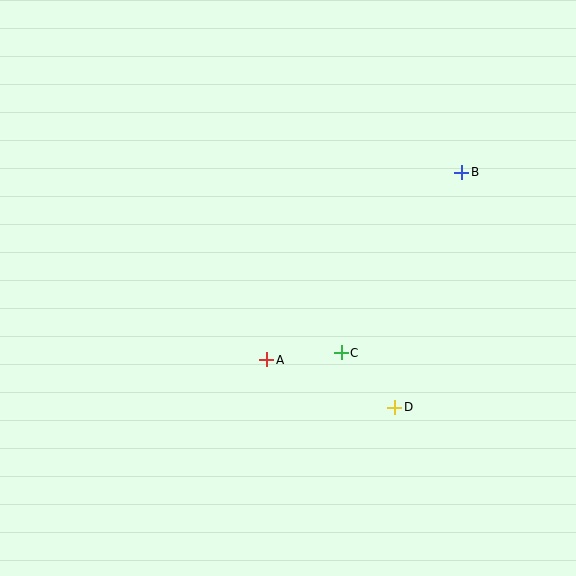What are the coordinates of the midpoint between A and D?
The midpoint between A and D is at (331, 383).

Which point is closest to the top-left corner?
Point A is closest to the top-left corner.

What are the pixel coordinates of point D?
Point D is at (395, 407).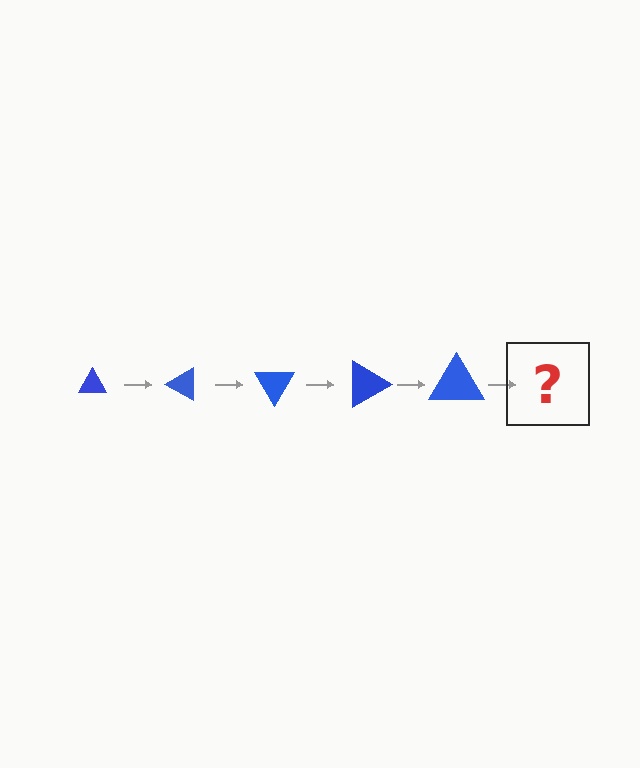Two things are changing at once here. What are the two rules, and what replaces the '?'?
The two rules are that the triangle grows larger each step and it rotates 30 degrees each step. The '?' should be a triangle, larger than the previous one and rotated 150 degrees from the start.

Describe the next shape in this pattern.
It should be a triangle, larger than the previous one and rotated 150 degrees from the start.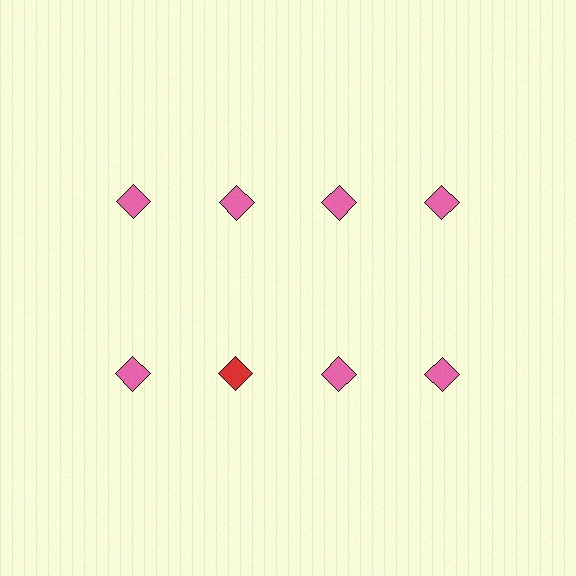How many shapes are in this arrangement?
There are 8 shapes arranged in a grid pattern.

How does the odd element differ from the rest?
It has a different color: red instead of pink.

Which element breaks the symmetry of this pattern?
The red diamond in the second row, second from left column breaks the symmetry. All other shapes are pink diamonds.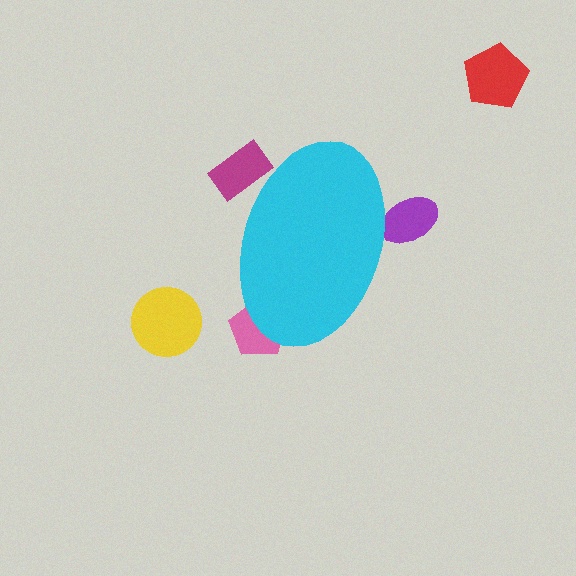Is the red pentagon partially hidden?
No, the red pentagon is fully visible.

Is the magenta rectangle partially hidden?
Yes, the magenta rectangle is partially hidden behind the cyan ellipse.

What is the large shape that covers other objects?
A cyan ellipse.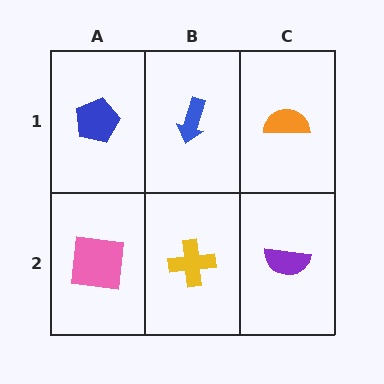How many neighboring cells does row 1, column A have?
2.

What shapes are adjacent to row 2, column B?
A blue arrow (row 1, column B), a pink square (row 2, column A), a purple semicircle (row 2, column C).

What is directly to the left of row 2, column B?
A pink square.